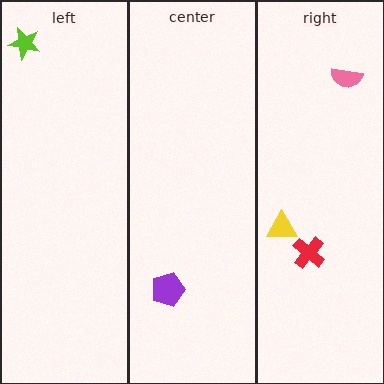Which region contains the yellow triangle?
The right region.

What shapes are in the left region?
The lime star.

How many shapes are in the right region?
3.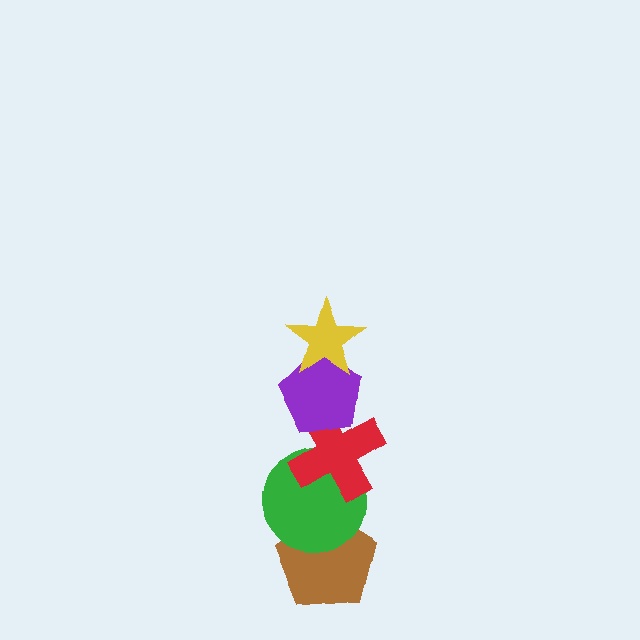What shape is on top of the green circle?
The red cross is on top of the green circle.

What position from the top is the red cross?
The red cross is 3rd from the top.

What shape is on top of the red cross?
The purple pentagon is on top of the red cross.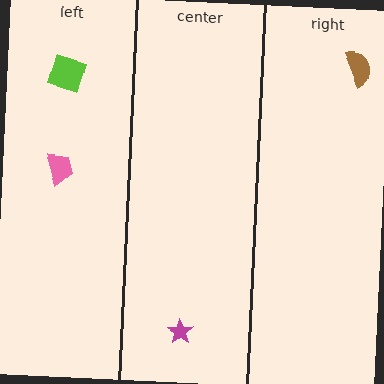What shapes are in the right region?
The brown semicircle.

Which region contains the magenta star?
The center region.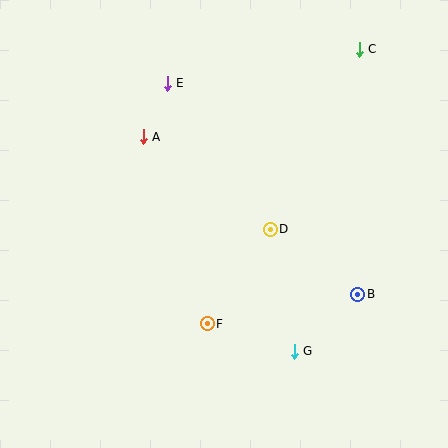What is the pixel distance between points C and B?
The distance between C and B is 245 pixels.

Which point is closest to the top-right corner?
Point C is closest to the top-right corner.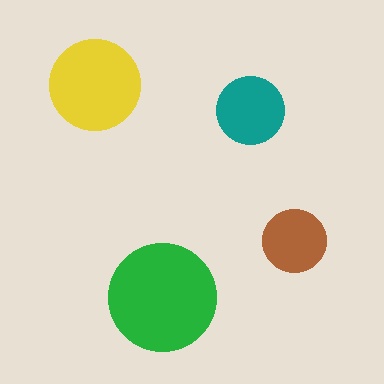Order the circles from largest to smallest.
the green one, the yellow one, the teal one, the brown one.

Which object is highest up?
The yellow circle is topmost.